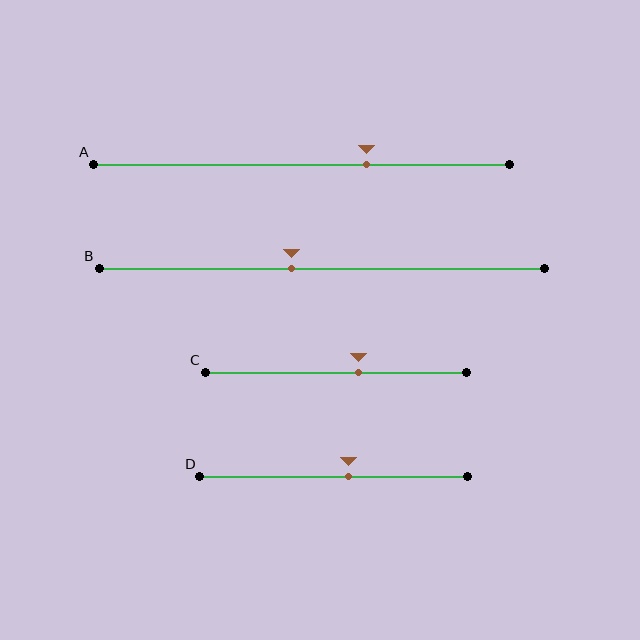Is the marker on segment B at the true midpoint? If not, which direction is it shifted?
No, the marker on segment B is shifted to the left by about 7% of the segment length.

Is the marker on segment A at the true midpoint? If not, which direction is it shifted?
No, the marker on segment A is shifted to the right by about 16% of the segment length.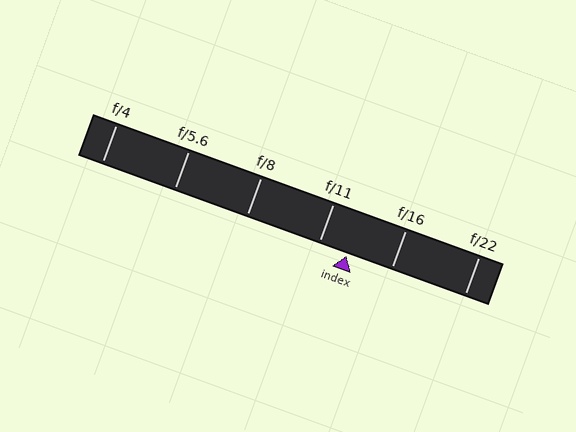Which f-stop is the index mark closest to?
The index mark is closest to f/11.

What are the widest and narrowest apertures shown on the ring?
The widest aperture shown is f/4 and the narrowest is f/22.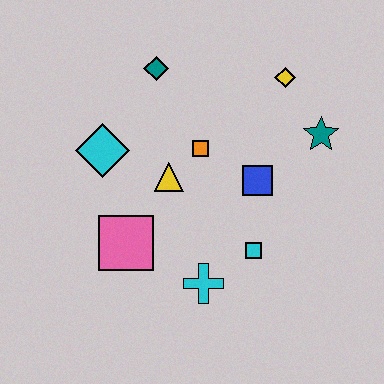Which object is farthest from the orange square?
The cyan cross is farthest from the orange square.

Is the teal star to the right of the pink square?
Yes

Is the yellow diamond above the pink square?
Yes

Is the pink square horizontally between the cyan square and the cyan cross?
No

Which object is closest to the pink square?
The yellow triangle is closest to the pink square.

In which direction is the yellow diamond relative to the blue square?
The yellow diamond is above the blue square.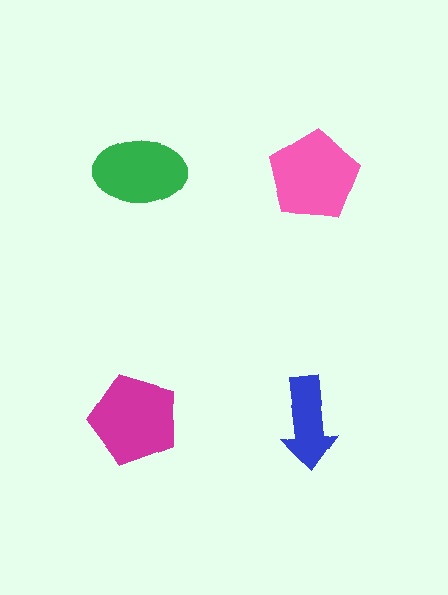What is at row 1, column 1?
A green ellipse.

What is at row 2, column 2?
A blue arrow.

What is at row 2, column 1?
A magenta pentagon.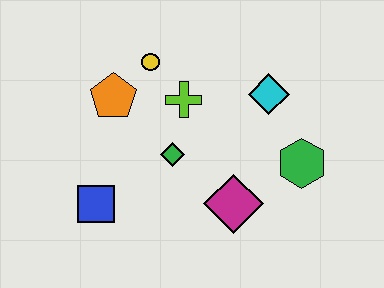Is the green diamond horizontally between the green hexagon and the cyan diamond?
No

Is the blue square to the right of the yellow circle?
No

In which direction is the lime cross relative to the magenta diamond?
The lime cross is above the magenta diamond.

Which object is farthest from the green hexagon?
The blue square is farthest from the green hexagon.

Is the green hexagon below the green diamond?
Yes